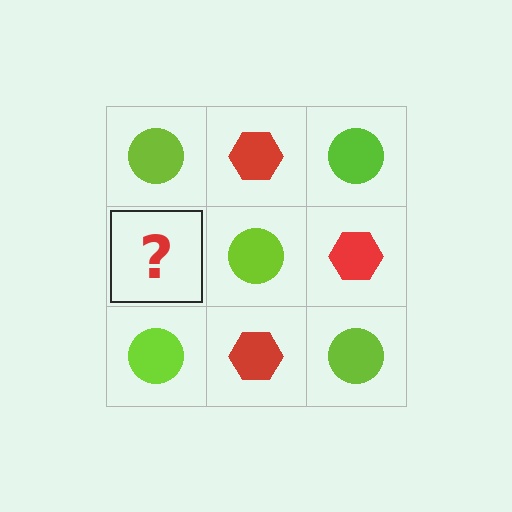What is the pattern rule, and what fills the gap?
The rule is that it alternates lime circle and red hexagon in a checkerboard pattern. The gap should be filled with a red hexagon.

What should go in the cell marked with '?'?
The missing cell should contain a red hexagon.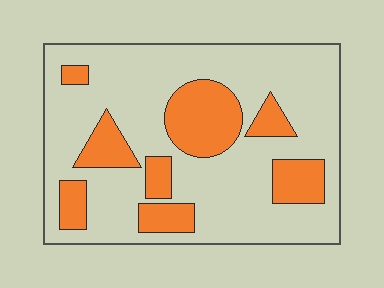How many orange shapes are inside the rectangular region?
8.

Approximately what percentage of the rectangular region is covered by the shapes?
Approximately 25%.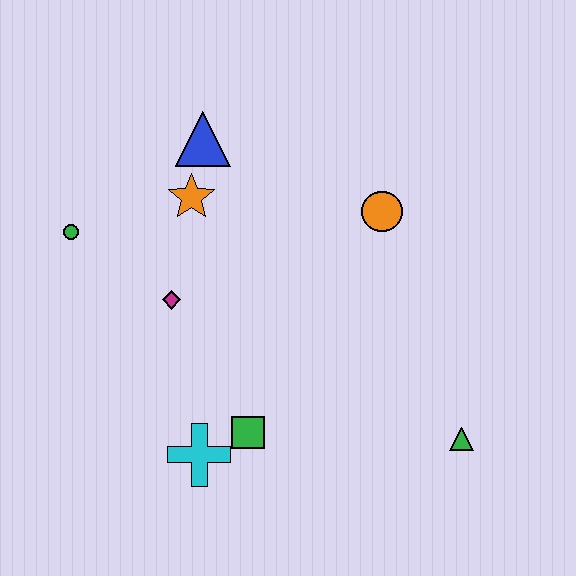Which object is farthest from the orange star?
The green triangle is farthest from the orange star.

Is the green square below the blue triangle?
Yes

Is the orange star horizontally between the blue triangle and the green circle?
Yes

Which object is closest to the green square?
The cyan cross is closest to the green square.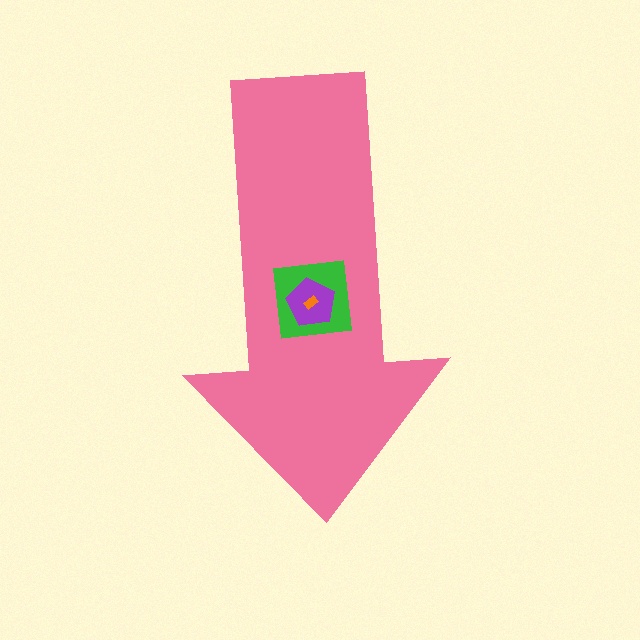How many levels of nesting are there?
4.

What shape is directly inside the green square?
The purple pentagon.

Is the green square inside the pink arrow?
Yes.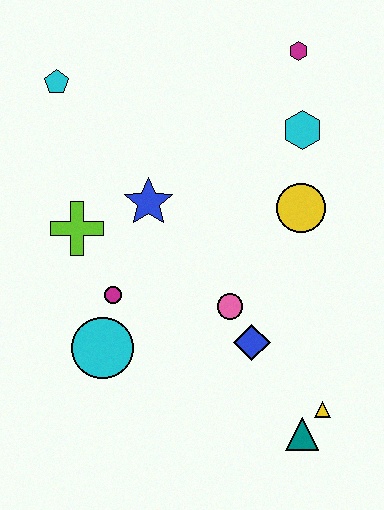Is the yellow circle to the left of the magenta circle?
No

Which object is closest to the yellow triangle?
The teal triangle is closest to the yellow triangle.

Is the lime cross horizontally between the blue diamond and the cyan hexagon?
No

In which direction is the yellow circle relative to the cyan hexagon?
The yellow circle is below the cyan hexagon.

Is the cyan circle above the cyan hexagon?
No